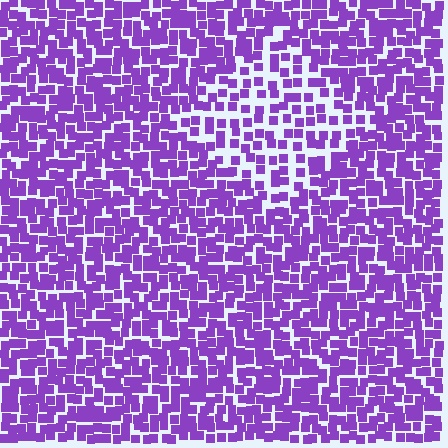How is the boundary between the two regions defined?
The boundary is defined by a change in element density (approximately 1.8x ratio). All elements are the same color, size, and shape.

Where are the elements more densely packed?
The elements are more densely packed outside the diamond boundary.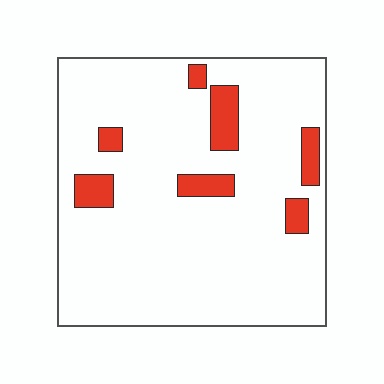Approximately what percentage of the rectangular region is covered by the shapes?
Approximately 10%.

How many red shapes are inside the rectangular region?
7.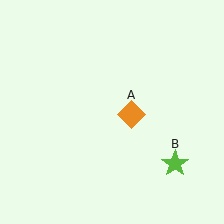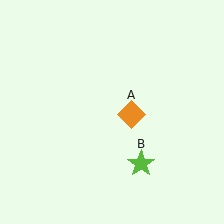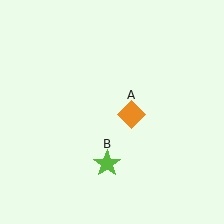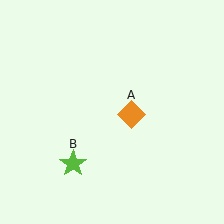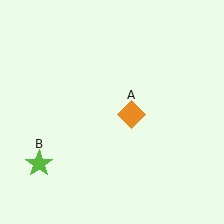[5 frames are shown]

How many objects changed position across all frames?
1 object changed position: lime star (object B).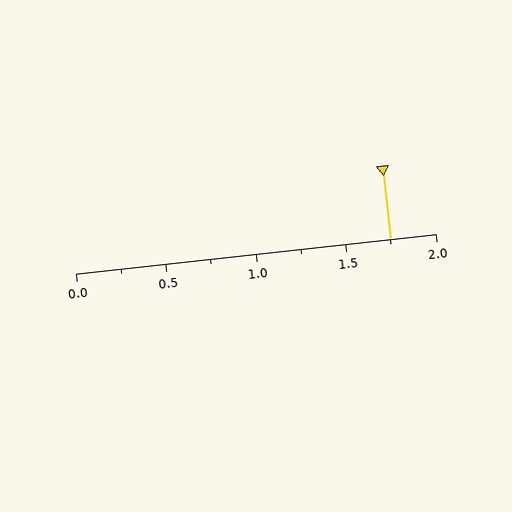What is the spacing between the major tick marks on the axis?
The major ticks are spaced 0.5 apart.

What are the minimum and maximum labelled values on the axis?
The axis runs from 0.0 to 2.0.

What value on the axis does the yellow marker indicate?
The marker indicates approximately 1.75.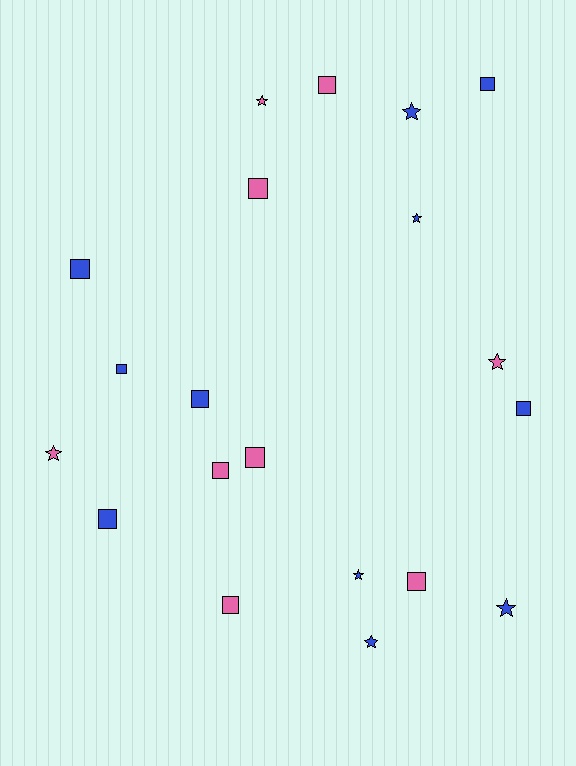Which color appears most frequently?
Blue, with 11 objects.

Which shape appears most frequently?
Square, with 12 objects.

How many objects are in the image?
There are 20 objects.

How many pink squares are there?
There are 6 pink squares.